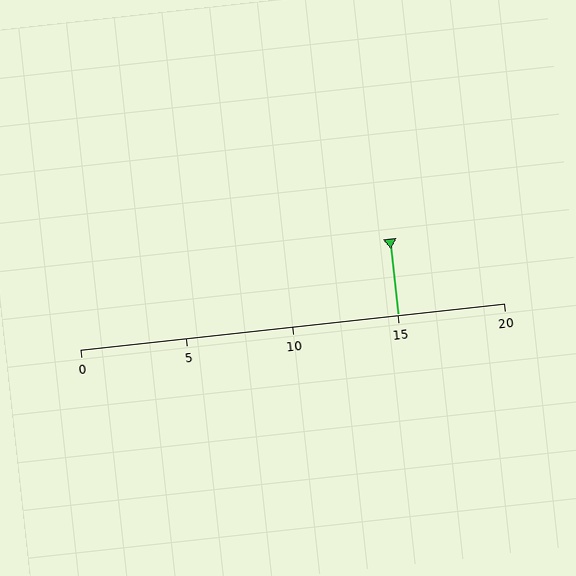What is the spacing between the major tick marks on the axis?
The major ticks are spaced 5 apart.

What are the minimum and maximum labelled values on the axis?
The axis runs from 0 to 20.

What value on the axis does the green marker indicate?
The marker indicates approximately 15.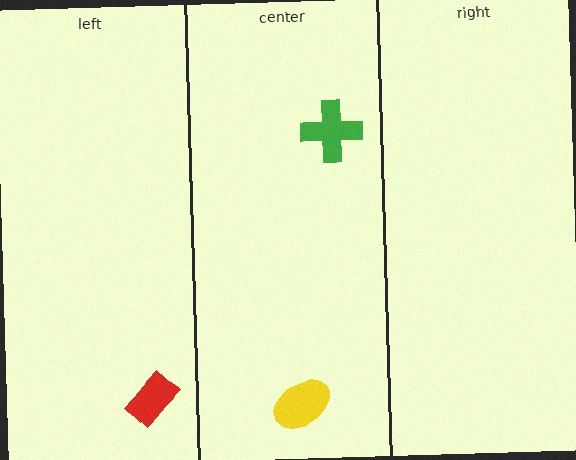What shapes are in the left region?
The red rectangle.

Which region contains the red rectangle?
The left region.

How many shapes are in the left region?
1.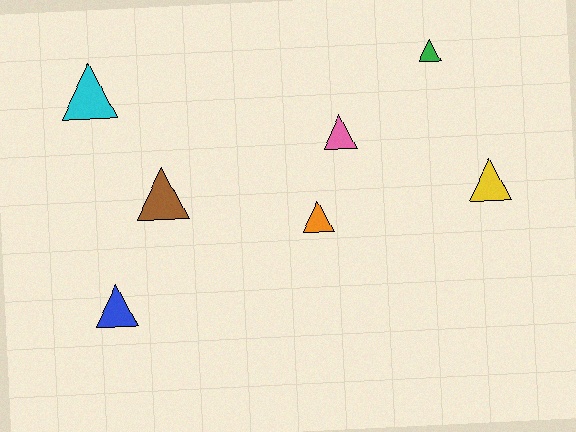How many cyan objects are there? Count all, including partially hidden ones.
There is 1 cyan object.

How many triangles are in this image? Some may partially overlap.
There are 7 triangles.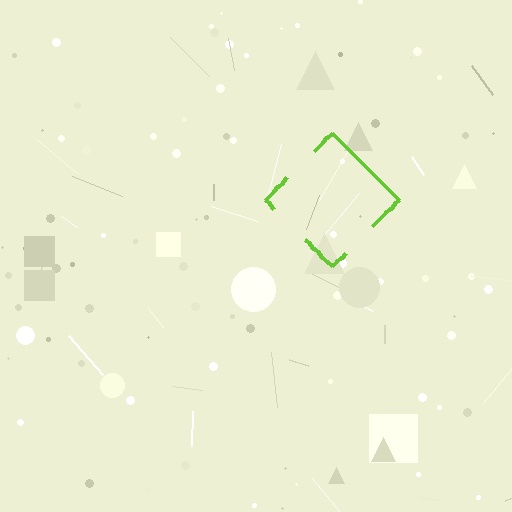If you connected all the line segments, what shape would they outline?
They would outline a diamond.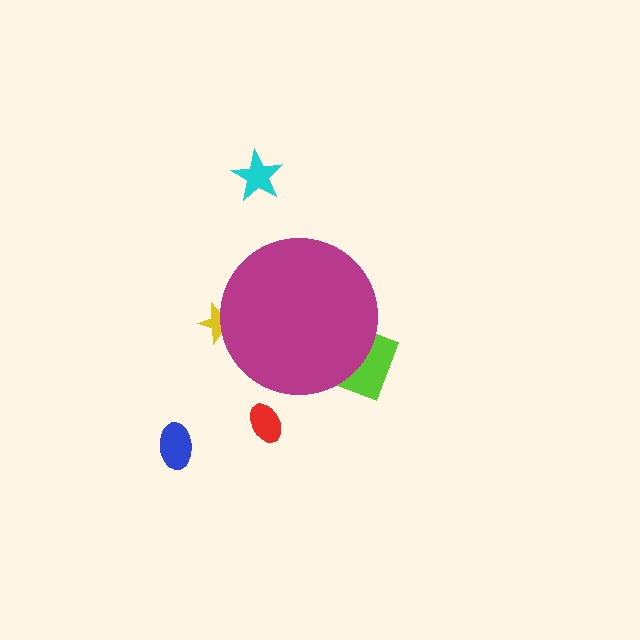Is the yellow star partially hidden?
Yes, the yellow star is partially hidden behind the magenta circle.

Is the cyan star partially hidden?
No, the cyan star is fully visible.